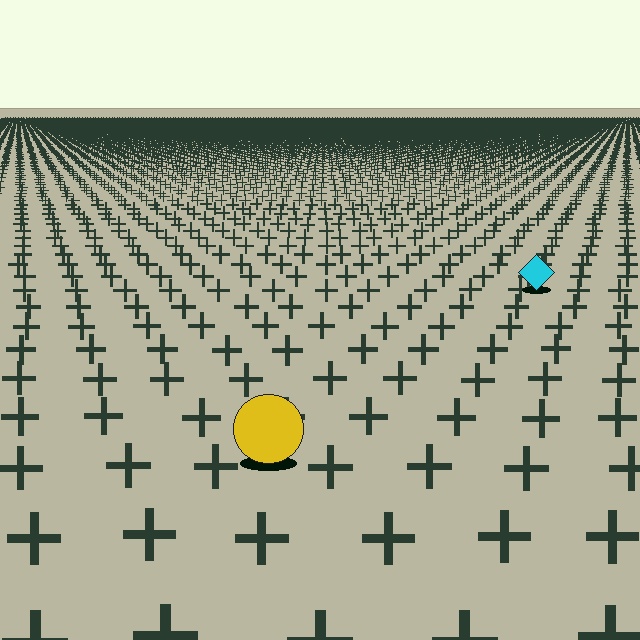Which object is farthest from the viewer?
The cyan diamond is farthest from the viewer. It appears smaller and the ground texture around it is denser.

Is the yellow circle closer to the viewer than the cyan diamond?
Yes. The yellow circle is closer — you can tell from the texture gradient: the ground texture is coarser near it.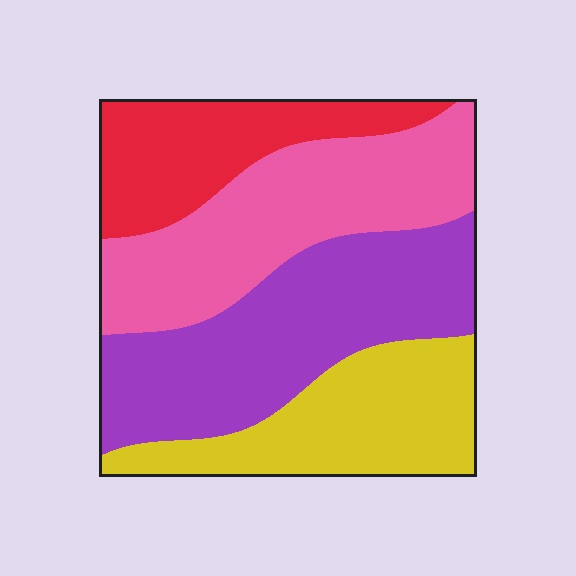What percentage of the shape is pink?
Pink takes up between a sixth and a third of the shape.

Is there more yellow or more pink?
Pink.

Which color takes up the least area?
Red, at roughly 20%.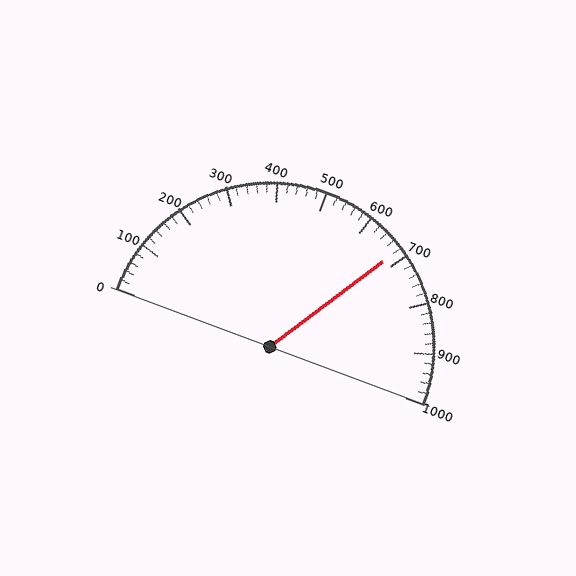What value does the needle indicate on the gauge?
The needle indicates approximately 680.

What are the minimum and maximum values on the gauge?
The gauge ranges from 0 to 1000.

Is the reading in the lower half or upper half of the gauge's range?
The reading is in the upper half of the range (0 to 1000).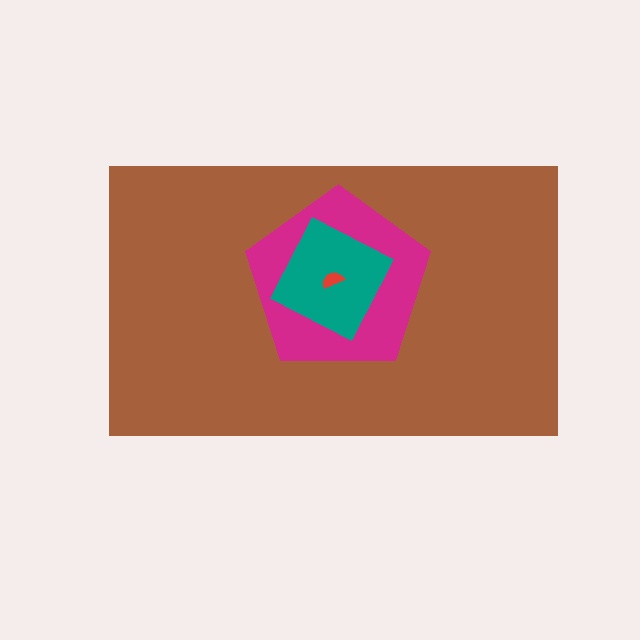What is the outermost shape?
The brown rectangle.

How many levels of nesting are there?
4.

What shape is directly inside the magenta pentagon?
The teal square.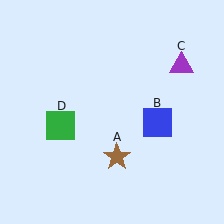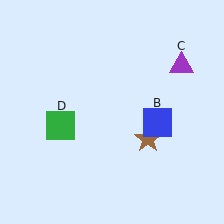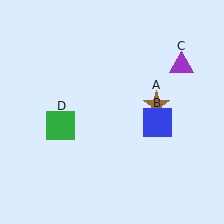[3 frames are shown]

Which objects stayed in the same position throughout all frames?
Blue square (object B) and purple triangle (object C) and green square (object D) remained stationary.